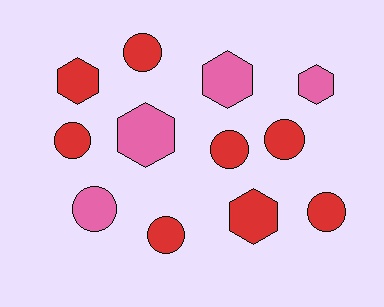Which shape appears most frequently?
Circle, with 7 objects.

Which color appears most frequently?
Red, with 8 objects.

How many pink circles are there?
There is 1 pink circle.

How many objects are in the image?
There are 12 objects.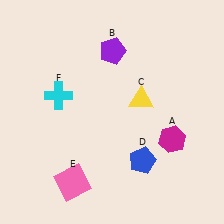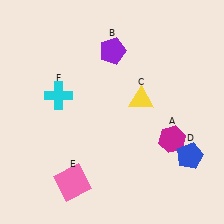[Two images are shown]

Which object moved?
The blue pentagon (D) moved right.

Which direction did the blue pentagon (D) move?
The blue pentagon (D) moved right.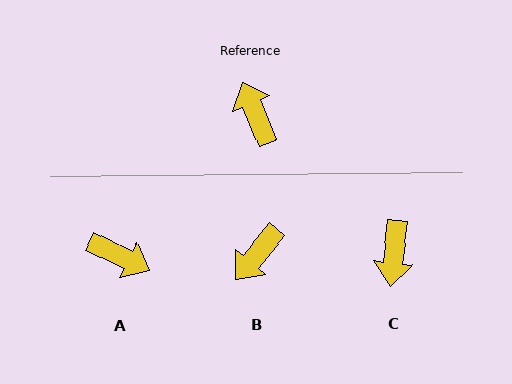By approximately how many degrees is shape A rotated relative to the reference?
Approximately 139 degrees clockwise.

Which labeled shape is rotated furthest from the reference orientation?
C, about 150 degrees away.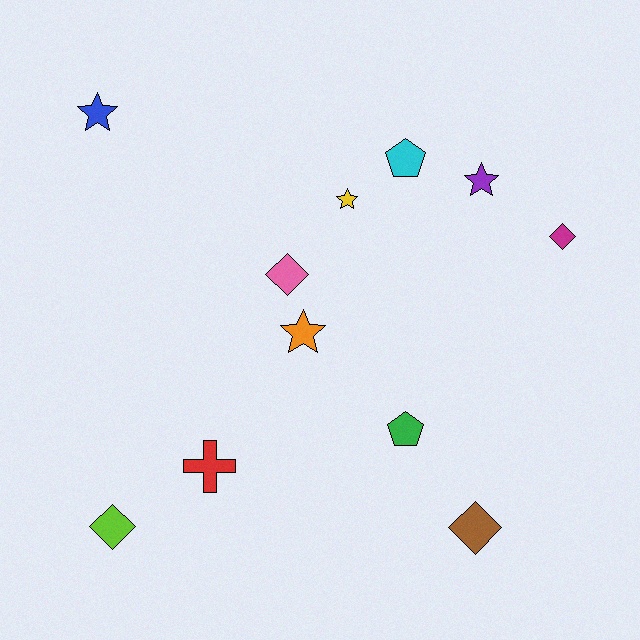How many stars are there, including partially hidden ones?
There are 4 stars.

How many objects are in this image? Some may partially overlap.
There are 11 objects.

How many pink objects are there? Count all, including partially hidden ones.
There is 1 pink object.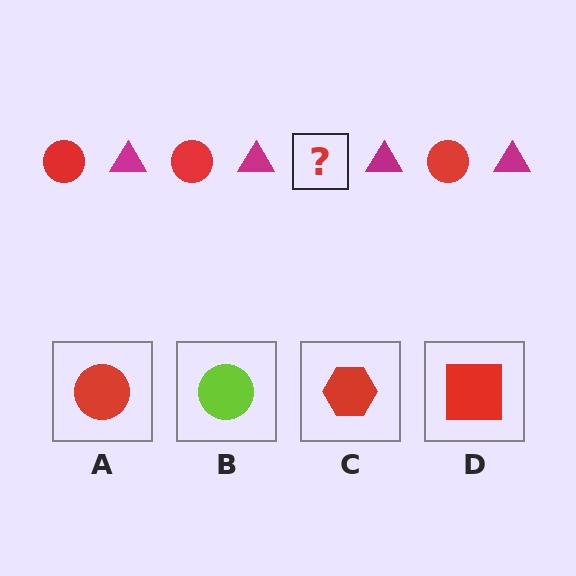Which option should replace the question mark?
Option A.